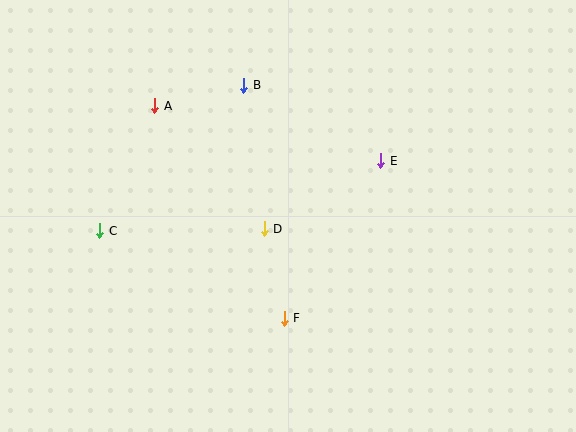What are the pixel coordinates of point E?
Point E is at (381, 161).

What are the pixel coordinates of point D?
Point D is at (264, 229).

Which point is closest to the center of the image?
Point D at (264, 229) is closest to the center.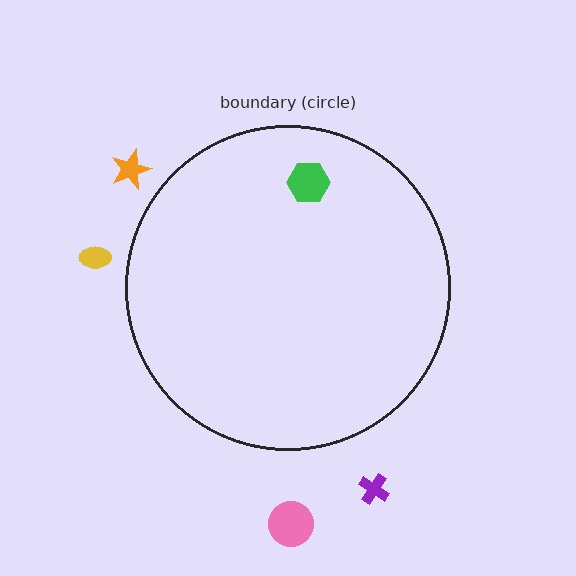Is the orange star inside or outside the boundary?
Outside.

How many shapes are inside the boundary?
1 inside, 4 outside.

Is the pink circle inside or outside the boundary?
Outside.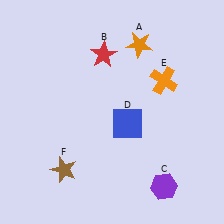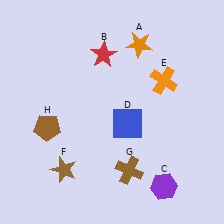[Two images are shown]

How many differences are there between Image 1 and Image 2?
There are 2 differences between the two images.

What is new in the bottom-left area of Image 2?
A brown pentagon (H) was added in the bottom-left area of Image 2.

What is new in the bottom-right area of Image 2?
A brown cross (G) was added in the bottom-right area of Image 2.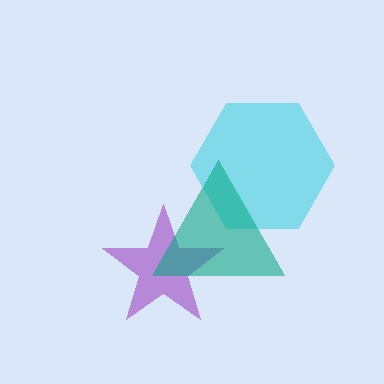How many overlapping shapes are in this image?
There are 3 overlapping shapes in the image.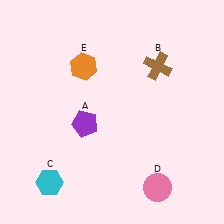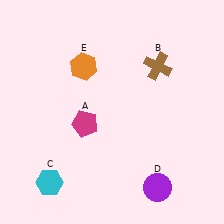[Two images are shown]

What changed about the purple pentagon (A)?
In Image 1, A is purple. In Image 2, it changed to magenta.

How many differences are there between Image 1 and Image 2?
There are 2 differences between the two images.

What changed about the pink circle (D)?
In Image 1, D is pink. In Image 2, it changed to purple.